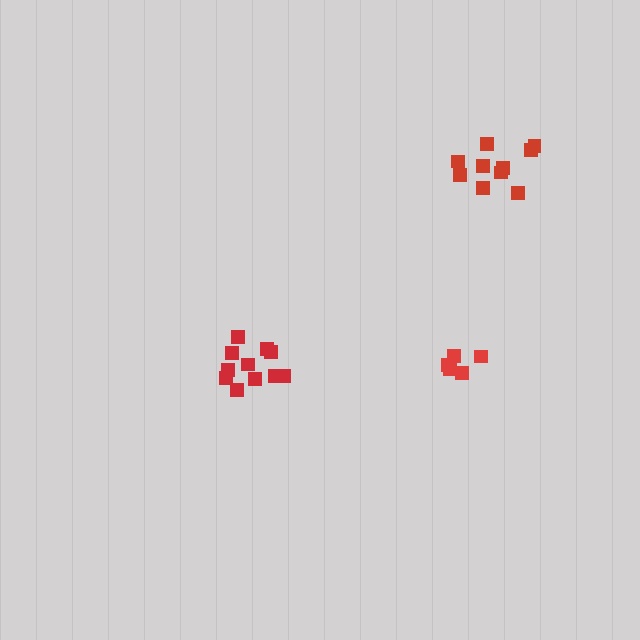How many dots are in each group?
Group 1: 5 dots, Group 2: 11 dots, Group 3: 10 dots (26 total).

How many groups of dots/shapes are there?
There are 3 groups.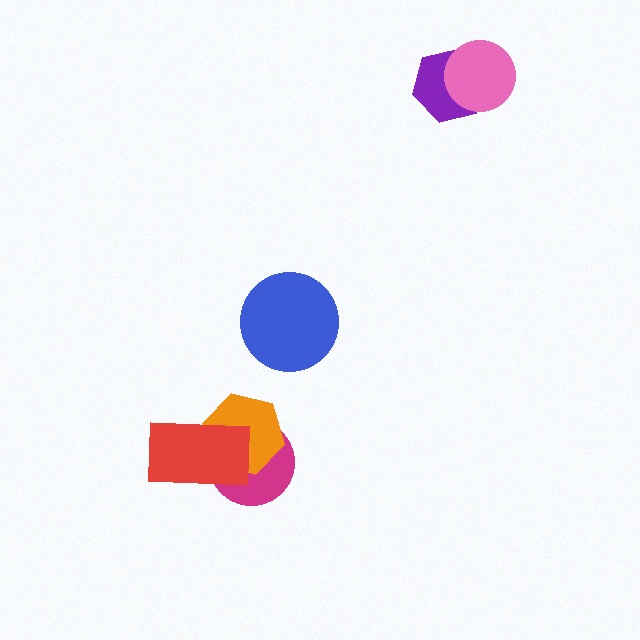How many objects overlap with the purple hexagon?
1 object overlaps with the purple hexagon.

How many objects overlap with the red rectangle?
2 objects overlap with the red rectangle.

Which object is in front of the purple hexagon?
The pink circle is in front of the purple hexagon.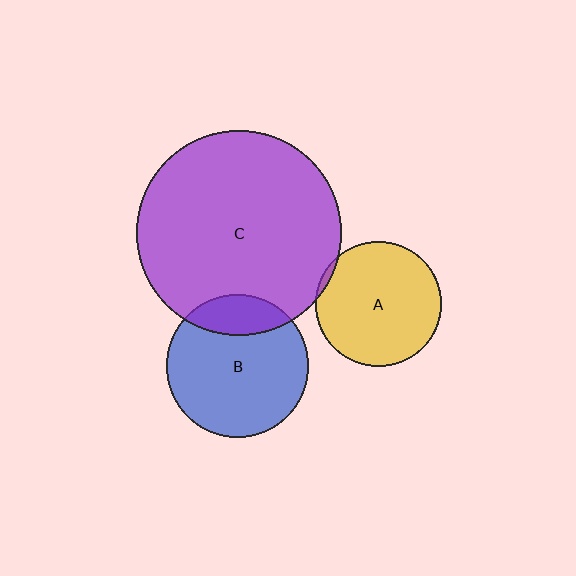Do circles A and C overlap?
Yes.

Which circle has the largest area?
Circle C (purple).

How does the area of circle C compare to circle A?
Approximately 2.7 times.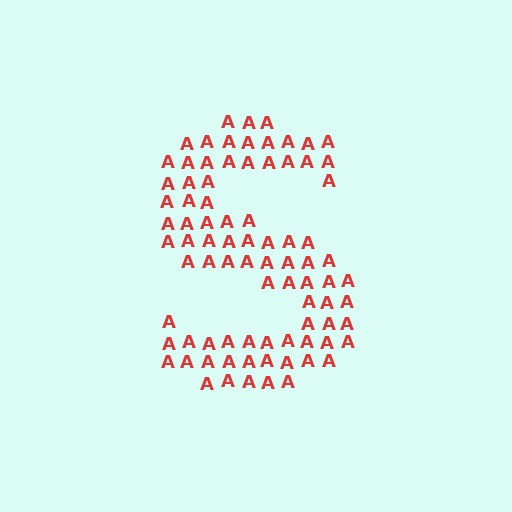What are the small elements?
The small elements are letter A's.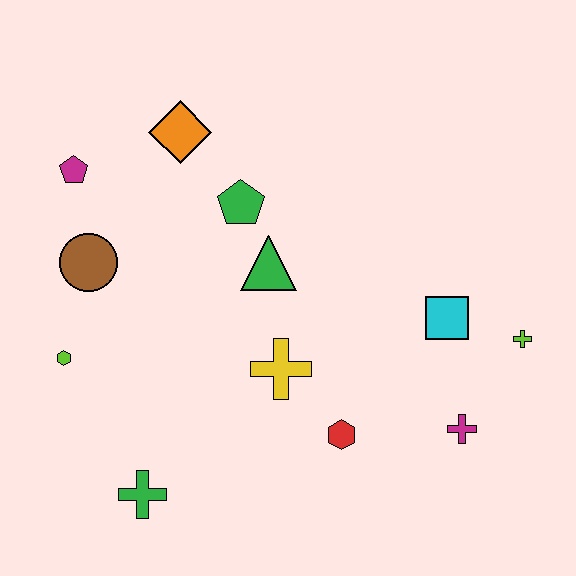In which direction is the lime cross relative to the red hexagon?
The lime cross is to the right of the red hexagon.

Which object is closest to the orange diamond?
The green pentagon is closest to the orange diamond.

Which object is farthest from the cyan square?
The magenta pentagon is farthest from the cyan square.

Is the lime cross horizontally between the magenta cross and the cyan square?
No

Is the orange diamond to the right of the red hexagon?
No